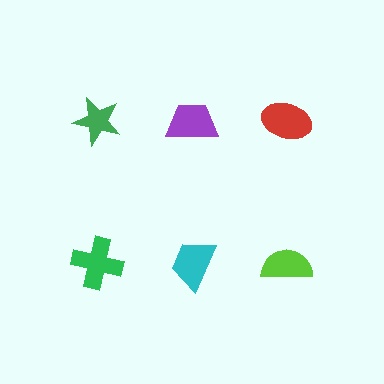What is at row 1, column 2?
A purple trapezoid.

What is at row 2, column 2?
A cyan trapezoid.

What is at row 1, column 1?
A green star.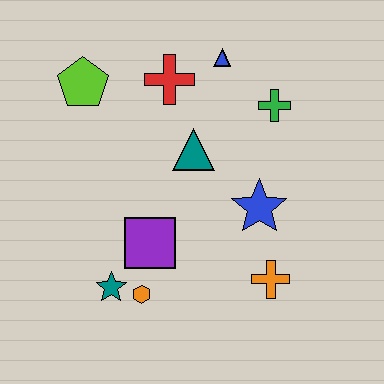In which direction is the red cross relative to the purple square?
The red cross is above the purple square.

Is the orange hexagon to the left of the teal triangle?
Yes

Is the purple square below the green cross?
Yes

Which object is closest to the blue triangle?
The red cross is closest to the blue triangle.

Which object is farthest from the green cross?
The teal star is farthest from the green cross.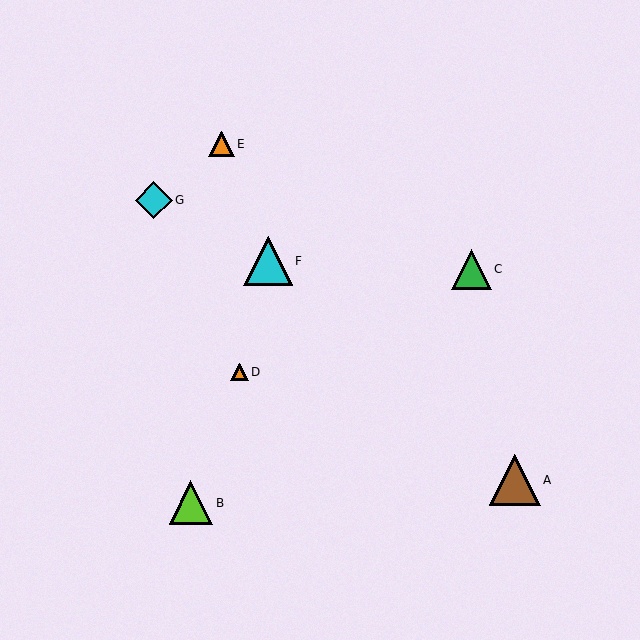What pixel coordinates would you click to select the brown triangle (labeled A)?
Click at (515, 480) to select the brown triangle A.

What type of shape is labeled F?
Shape F is a cyan triangle.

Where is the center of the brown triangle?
The center of the brown triangle is at (515, 480).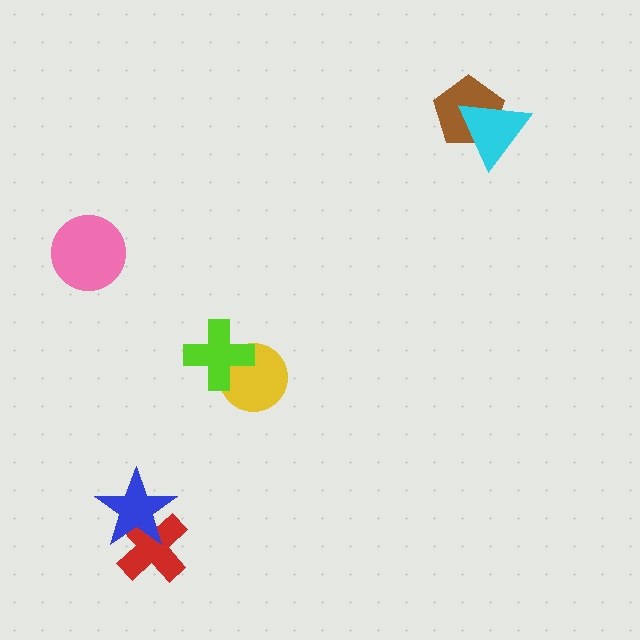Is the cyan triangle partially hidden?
No, no other shape covers it.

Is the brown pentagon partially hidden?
Yes, it is partially covered by another shape.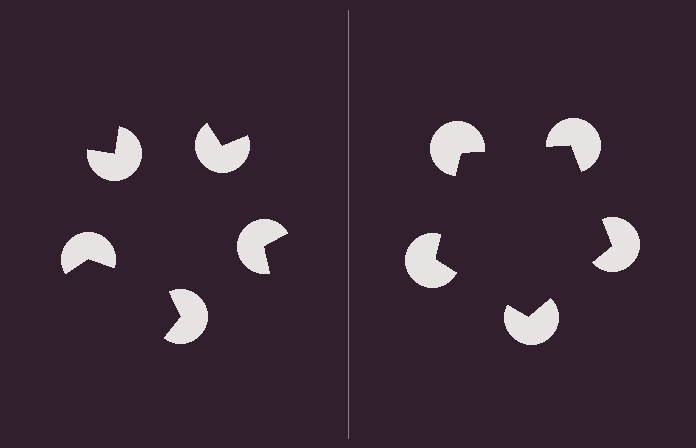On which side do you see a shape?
An illusory pentagon appears on the right side. On the left side the wedge cuts are rotated, so no coherent shape forms.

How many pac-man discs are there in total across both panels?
10 — 5 on each side.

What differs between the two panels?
The pac-man discs are positioned identically on both sides; only the wedge orientations differ. On the right they align to a pentagon; on the left they are misaligned.